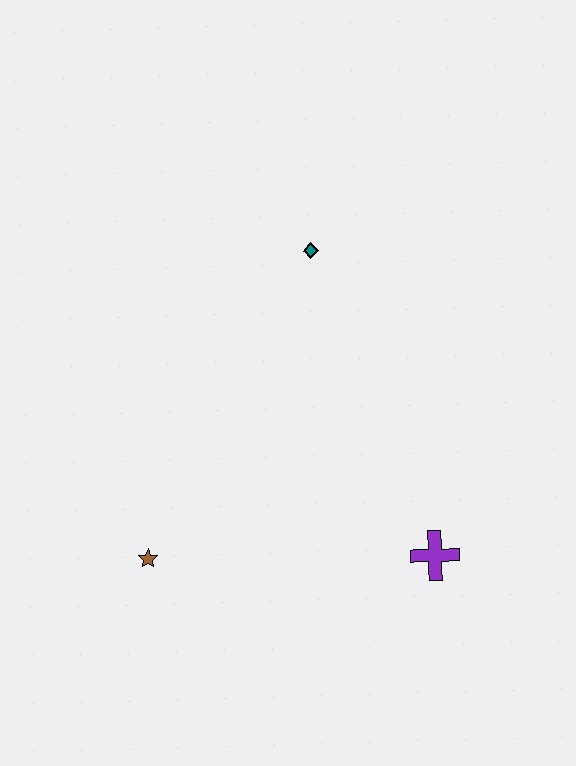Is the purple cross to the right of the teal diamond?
Yes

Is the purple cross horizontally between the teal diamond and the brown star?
No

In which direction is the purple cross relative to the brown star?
The purple cross is to the right of the brown star.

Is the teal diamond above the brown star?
Yes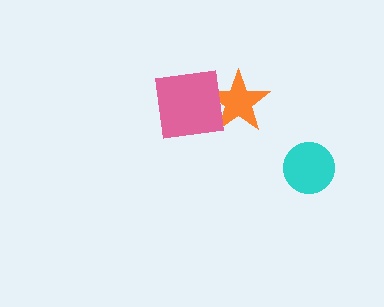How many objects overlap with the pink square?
1 object overlaps with the pink square.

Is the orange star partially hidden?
Yes, it is partially covered by another shape.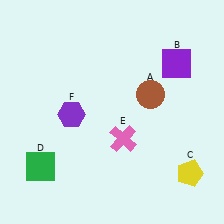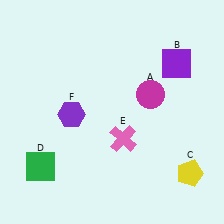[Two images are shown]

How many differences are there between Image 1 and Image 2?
There is 1 difference between the two images.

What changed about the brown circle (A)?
In Image 1, A is brown. In Image 2, it changed to magenta.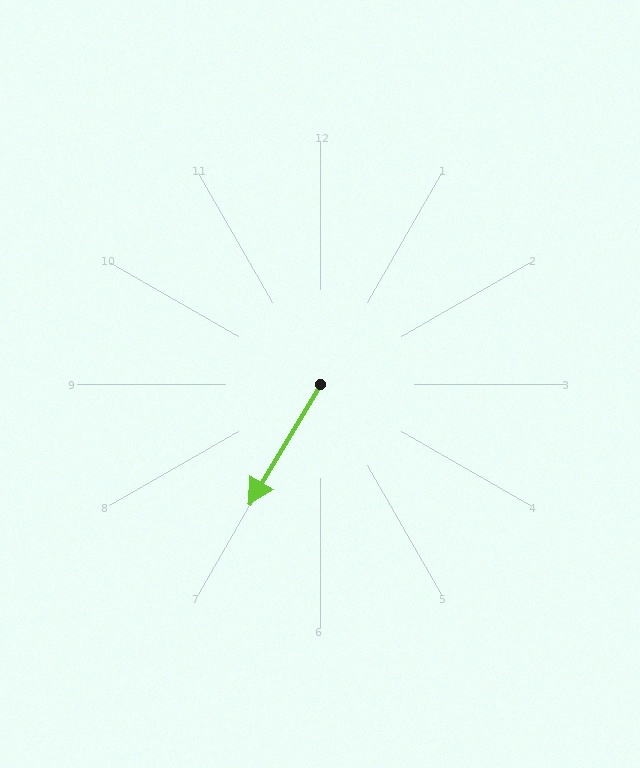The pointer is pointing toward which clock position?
Roughly 7 o'clock.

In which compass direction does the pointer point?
Southwest.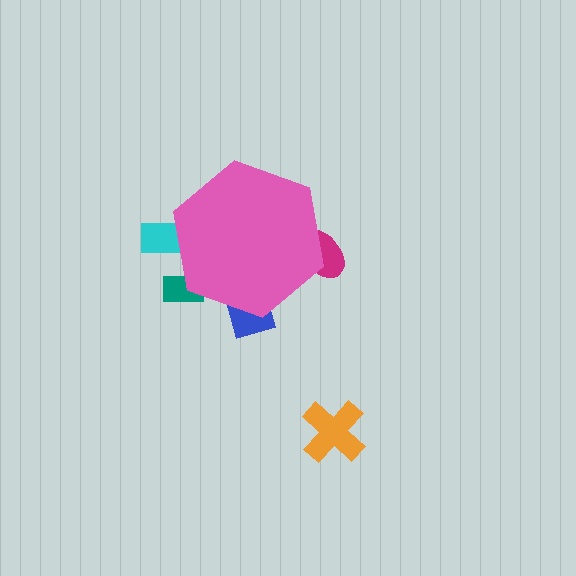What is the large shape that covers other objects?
A pink hexagon.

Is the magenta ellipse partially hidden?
Yes, the magenta ellipse is partially hidden behind the pink hexagon.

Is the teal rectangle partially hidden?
Yes, the teal rectangle is partially hidden behind the pink hexagon.